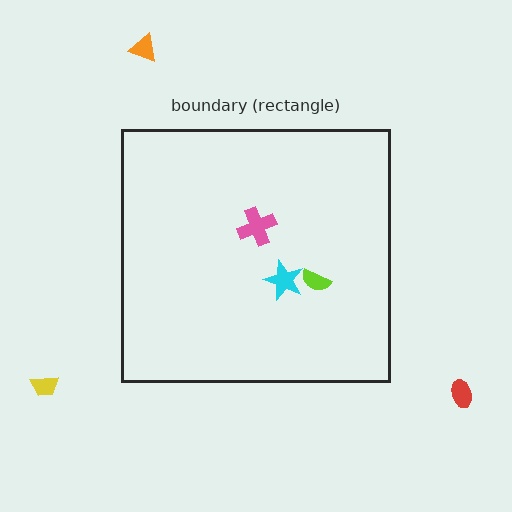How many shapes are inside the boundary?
3 inside, 3 outside.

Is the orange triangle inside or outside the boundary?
Outside.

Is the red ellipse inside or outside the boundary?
Outside.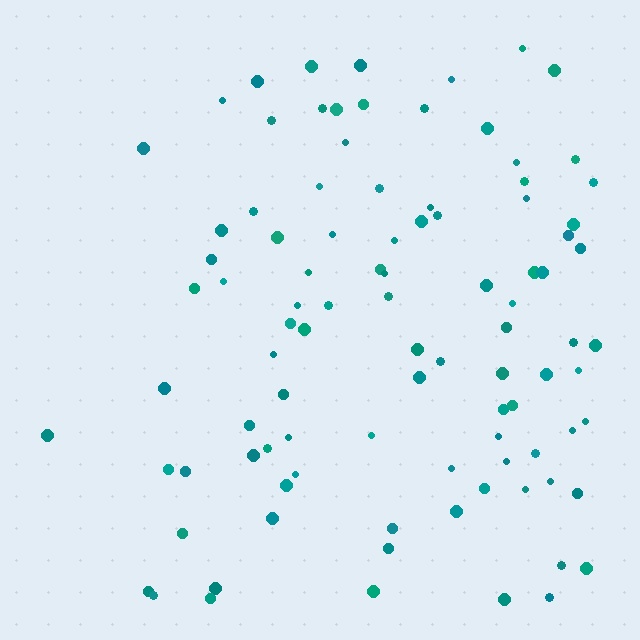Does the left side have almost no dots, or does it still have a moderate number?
Still a moderate number, just noticeably fewer than the right.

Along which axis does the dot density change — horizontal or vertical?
Horizontal.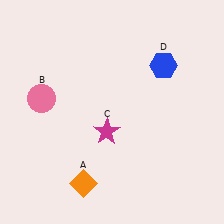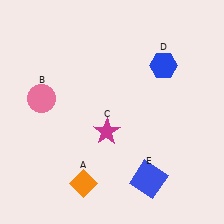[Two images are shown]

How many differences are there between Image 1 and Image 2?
There is 1 difference between the two images.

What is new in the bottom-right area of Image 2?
A blue square (E) was added in the bottom-right area of Image 2.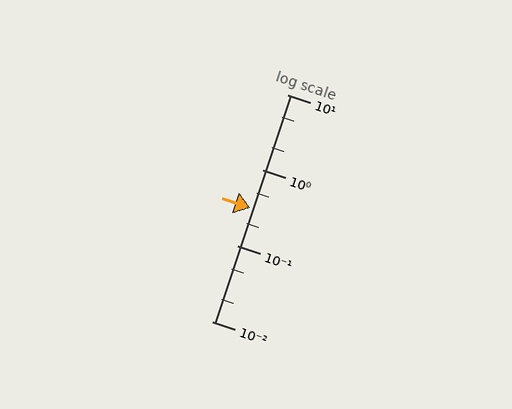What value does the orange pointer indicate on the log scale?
The pointer indicates approximately 0.32.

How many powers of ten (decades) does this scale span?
The scale spans 3 decades, from 0.01 to 10.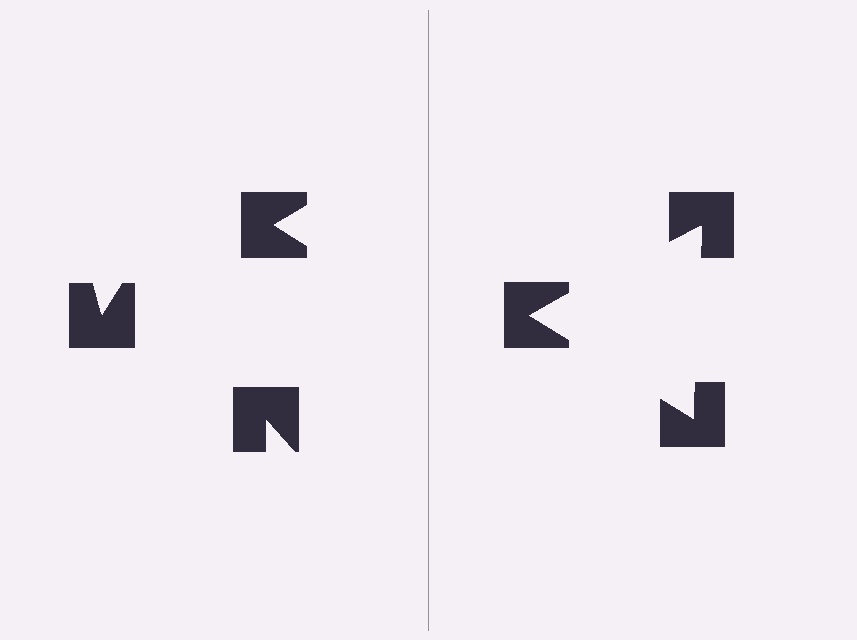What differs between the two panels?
The notched squares are positioned identically on both sides; only the wedge orientations differ. On the right they align to a triangle; on the left they are misaligned.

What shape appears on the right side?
An illusory triangle.